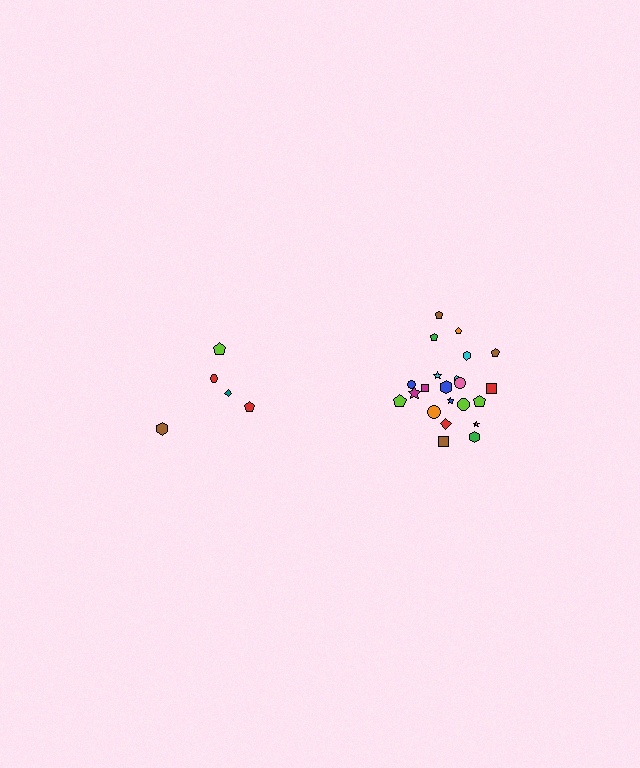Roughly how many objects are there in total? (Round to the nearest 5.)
Roughly 25 objects in total.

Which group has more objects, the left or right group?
The right group.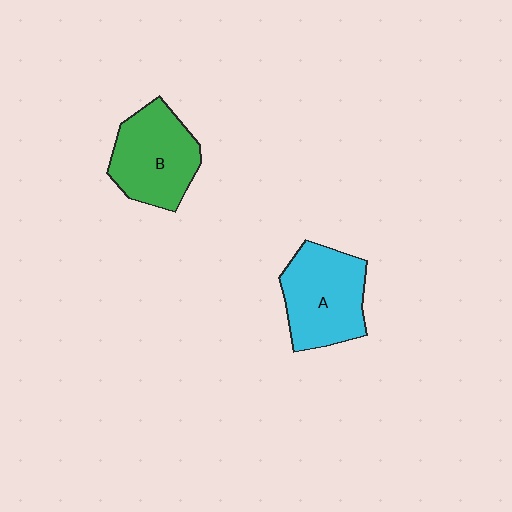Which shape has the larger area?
Shape A (cyan).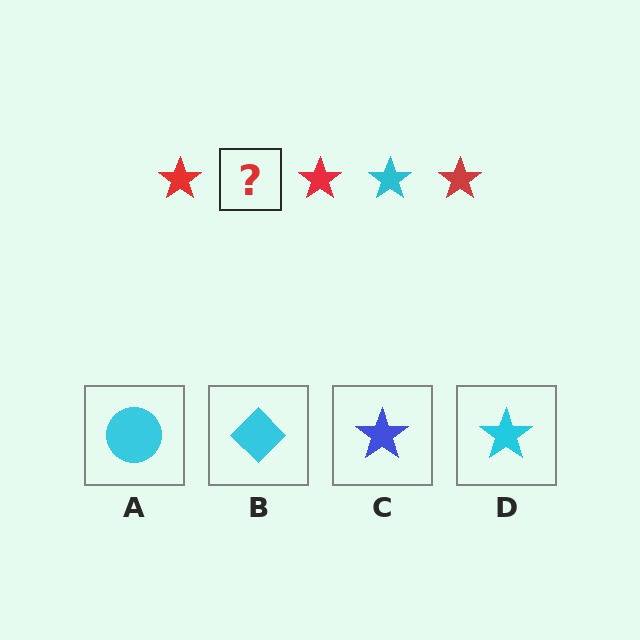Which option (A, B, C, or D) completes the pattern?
D.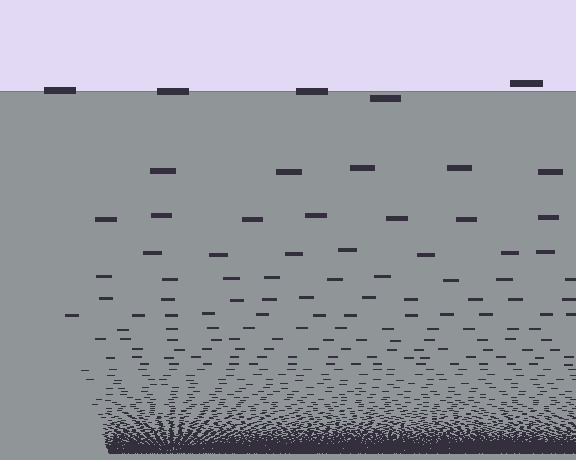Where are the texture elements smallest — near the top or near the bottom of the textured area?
Near the bottom.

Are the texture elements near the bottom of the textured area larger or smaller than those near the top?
Smaller. The gradient is inverted — elements near the bottom are smaller and denser.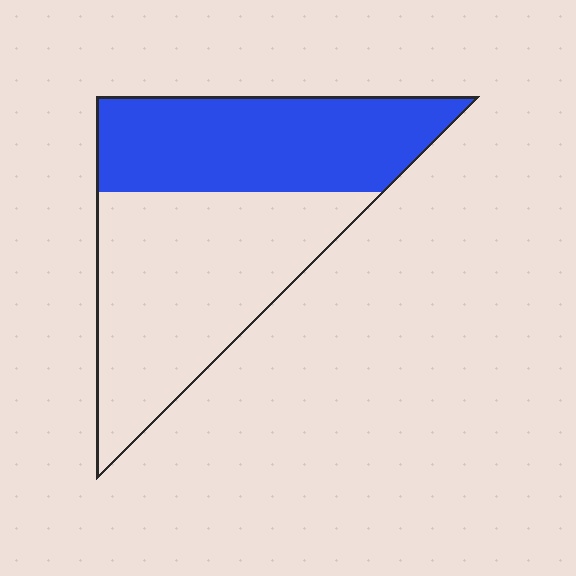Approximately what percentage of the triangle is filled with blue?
Approximately 45%.